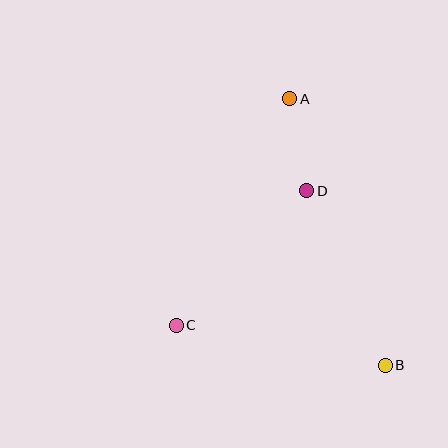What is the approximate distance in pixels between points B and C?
The distance between B and C is approximately 213 pixels.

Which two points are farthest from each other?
Points A and B are farthest from each other.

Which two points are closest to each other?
Points A and D are closest to each other.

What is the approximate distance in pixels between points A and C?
The distance between A and C is approximately 254 pixels.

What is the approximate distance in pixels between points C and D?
The distance between C and D is approximately 187 pixels.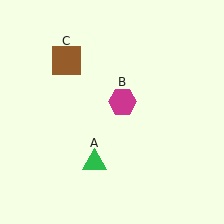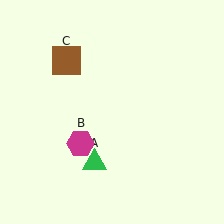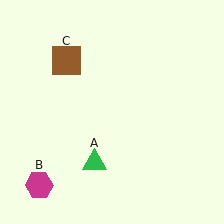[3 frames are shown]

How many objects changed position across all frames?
1 object changed position: magenta hexagon (object B).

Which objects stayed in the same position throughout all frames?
Green triangle (object A) and brown square (object C) remained stationary.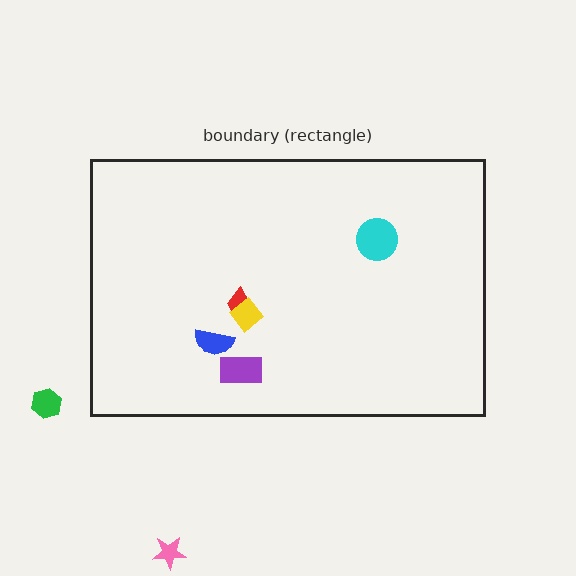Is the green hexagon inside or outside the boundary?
Outside.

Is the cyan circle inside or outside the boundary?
Inside.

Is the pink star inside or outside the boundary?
Outside.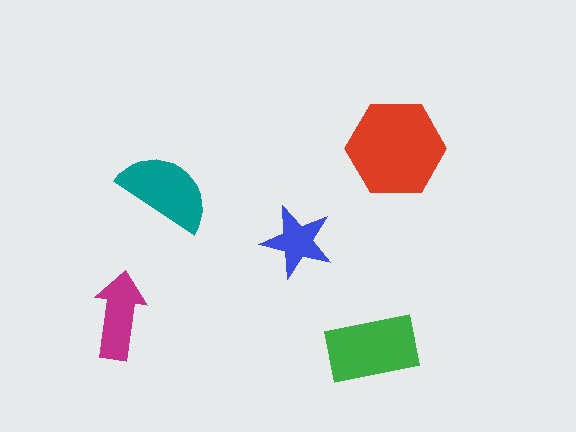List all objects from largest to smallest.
The red hexagon, the green rectangle, the teal semicircle, the magenta arrow, the blue star.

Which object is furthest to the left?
The magenta arrow is leftmost.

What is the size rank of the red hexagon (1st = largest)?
1st.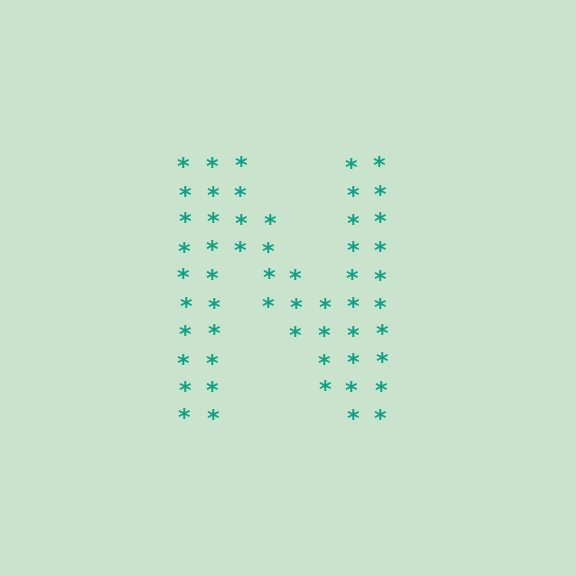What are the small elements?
The small elements are asterisks.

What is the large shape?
The large shape is the letter N.